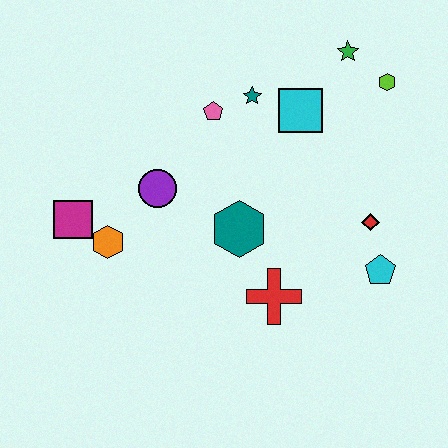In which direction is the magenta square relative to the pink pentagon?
The magenta square is to the left of the pink pentagon.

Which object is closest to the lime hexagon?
The green star is closest to the lime hexagon.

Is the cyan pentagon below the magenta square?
Yes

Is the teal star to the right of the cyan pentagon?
No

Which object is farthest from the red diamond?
The magenta square is farthest from the red diamond.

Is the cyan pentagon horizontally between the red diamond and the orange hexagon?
No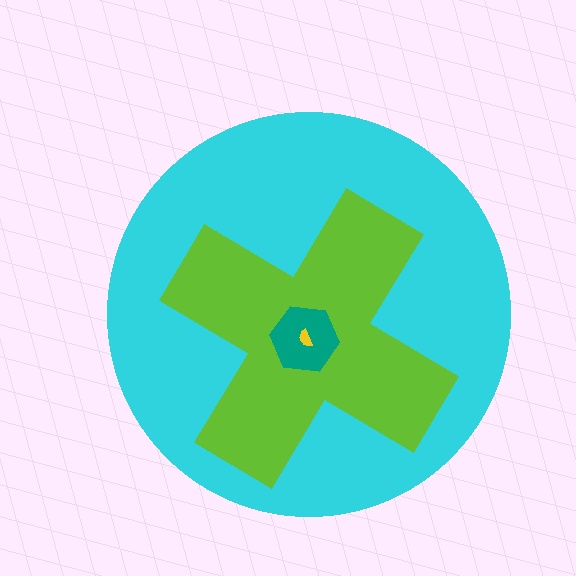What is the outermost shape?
The cyan circle.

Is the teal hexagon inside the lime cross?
Yes.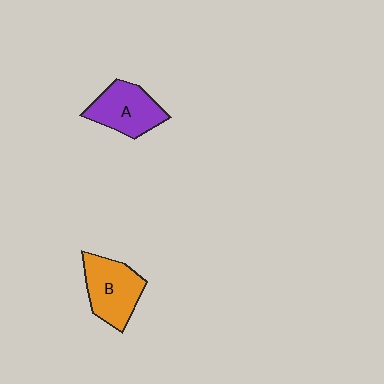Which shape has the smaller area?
Shape A (purple).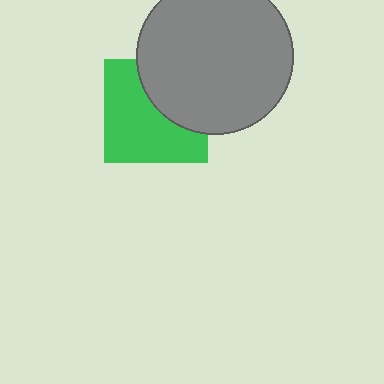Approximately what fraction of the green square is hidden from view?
Roughly 38% of the green square is hidden behind the gray circle.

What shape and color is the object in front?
The object in front is a gray circle.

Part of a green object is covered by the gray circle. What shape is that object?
It is a square.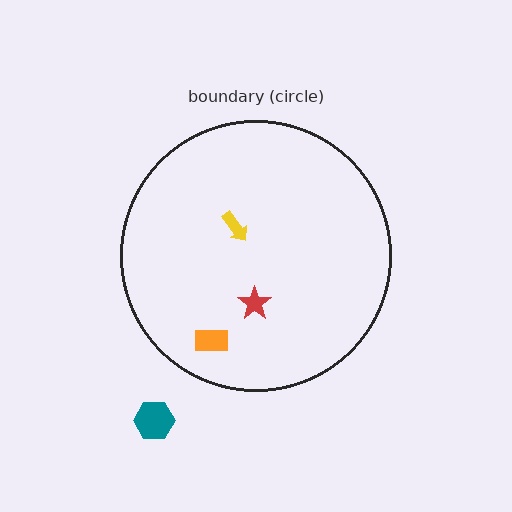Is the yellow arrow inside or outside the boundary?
Inside.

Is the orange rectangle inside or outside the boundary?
Inside.